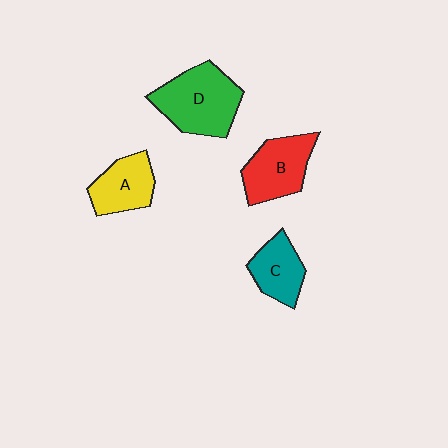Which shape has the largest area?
Shape D (green).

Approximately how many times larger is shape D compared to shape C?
Approximately 1.7 times.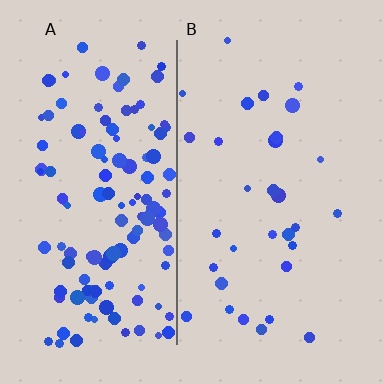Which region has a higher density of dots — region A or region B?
A (the left).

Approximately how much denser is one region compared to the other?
Approximately 3.9× — region A over region B.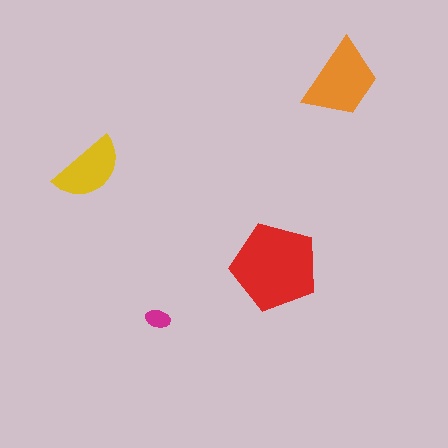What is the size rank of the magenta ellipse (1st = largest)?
4th.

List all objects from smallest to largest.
The magenta ellipse, the yellow semicircle, the orange trapezoid, the red pentagon.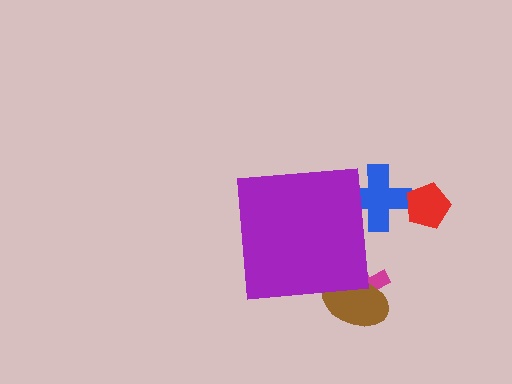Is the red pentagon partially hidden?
No, the red pentagon is fully visible.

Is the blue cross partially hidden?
Yes, the blue cross is partially hidden behind the purple square.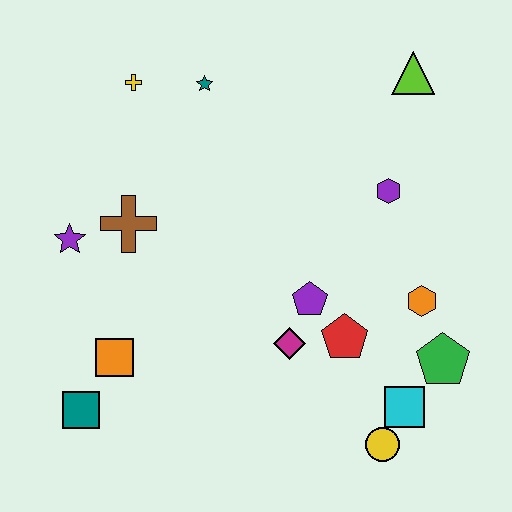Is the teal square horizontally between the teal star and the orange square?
No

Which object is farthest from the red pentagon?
The yellow cross is farthest from the red pentagon.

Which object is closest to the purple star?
The brown cross is closest to the purple star.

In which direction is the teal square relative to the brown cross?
The teal square is below the brown cross.